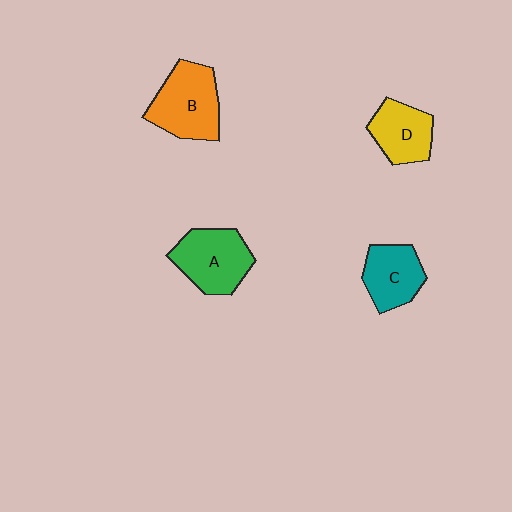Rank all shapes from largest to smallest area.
From largest to smallest: B (orange), A (green), C (teal), D (yellow).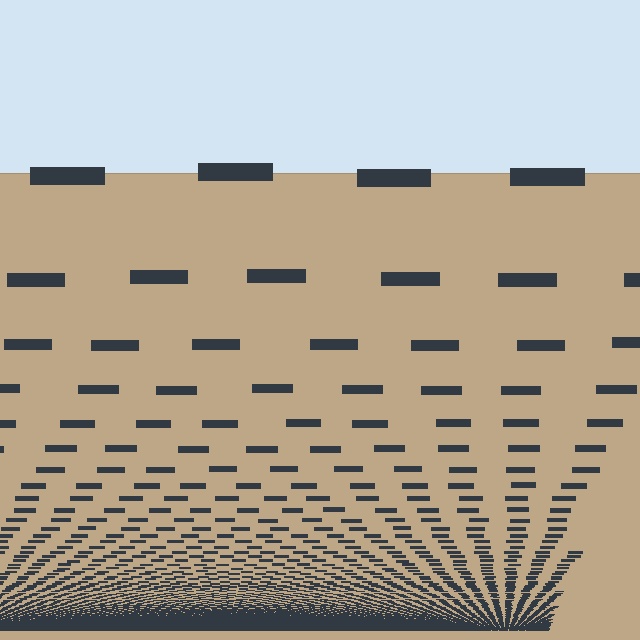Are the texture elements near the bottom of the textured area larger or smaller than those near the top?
Smaller. The gradient is inverted — elements near the bottom are smaller and denser.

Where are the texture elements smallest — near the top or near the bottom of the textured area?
Near the bottom.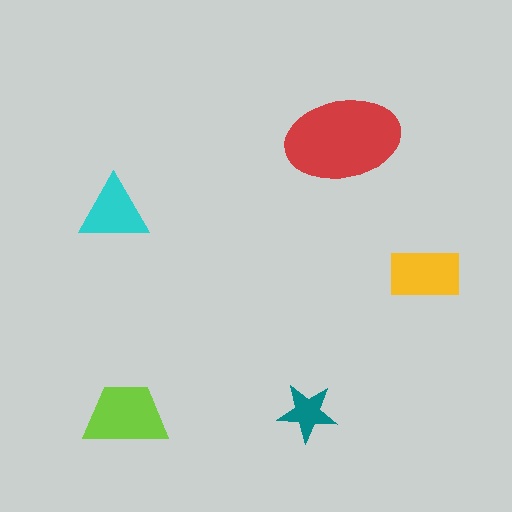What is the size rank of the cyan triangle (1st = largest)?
4th.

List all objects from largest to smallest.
The red ellipse, the lime trapezoid, the yellow rectangle, the cyan triangle, the teal star.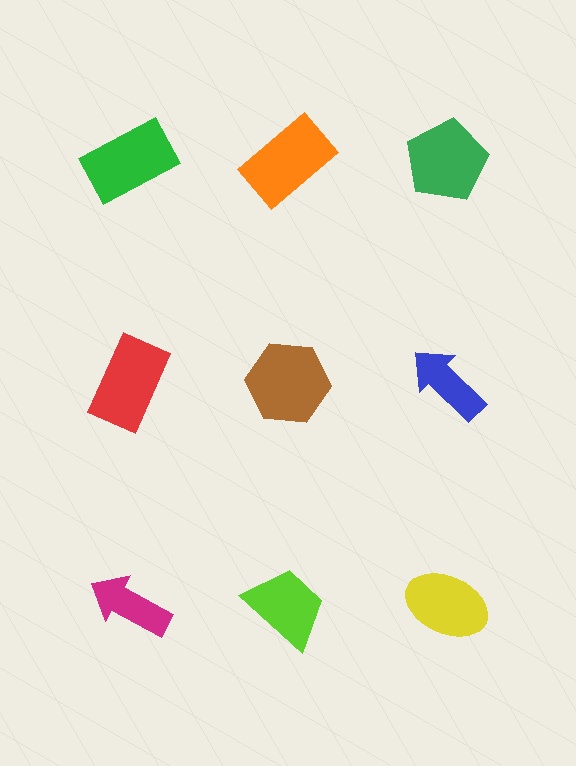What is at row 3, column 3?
A yellow ellipse.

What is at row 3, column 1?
A magenta arrow.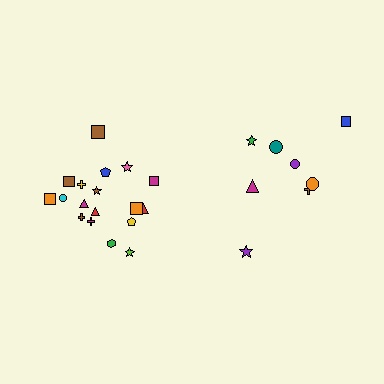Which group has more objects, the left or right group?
The left group.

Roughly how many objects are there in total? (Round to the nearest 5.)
Roughly 25 objects in total.